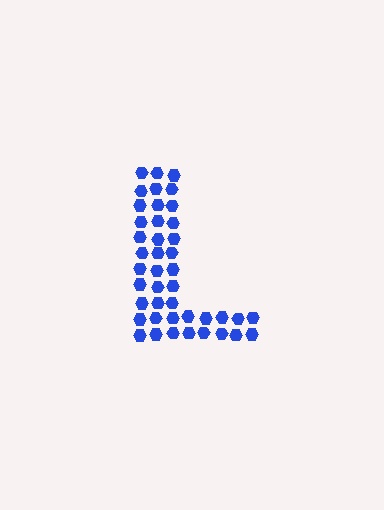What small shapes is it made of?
It is made of small hexagons.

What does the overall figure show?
The overall figure shows the letter L.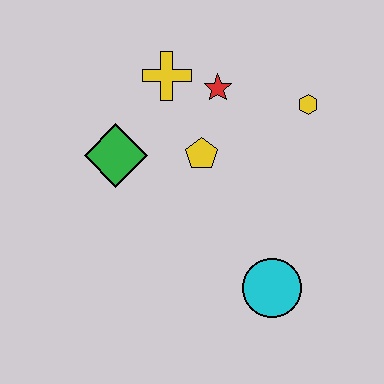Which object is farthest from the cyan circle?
The yellow cross is farthest from the cyan circle.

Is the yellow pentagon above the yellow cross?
No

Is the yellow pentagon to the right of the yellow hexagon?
No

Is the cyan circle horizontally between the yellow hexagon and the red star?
Yes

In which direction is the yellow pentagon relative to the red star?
The yellow pentagon is below the red star.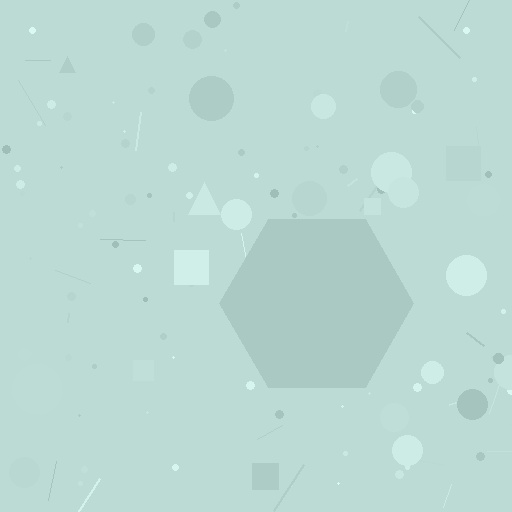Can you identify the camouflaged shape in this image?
The camouflaged shape is a hexagon.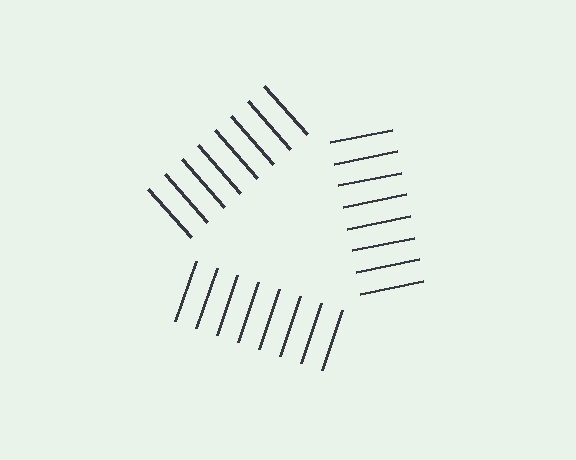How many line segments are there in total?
24 — 8 along each of the 3 edges.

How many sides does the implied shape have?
3 sides — the line-ends trace a triangle.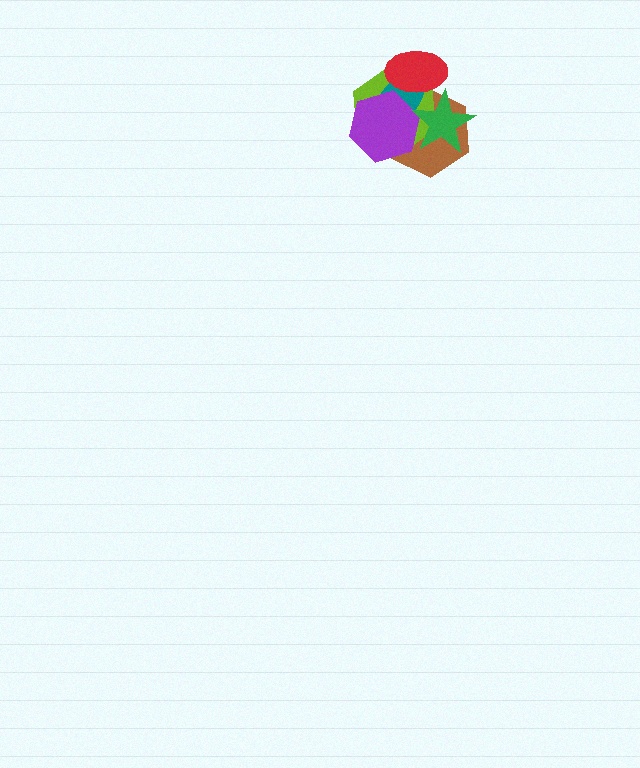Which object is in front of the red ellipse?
The green star is in front of the red ellipse.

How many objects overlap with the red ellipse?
4 objects overlap with the red ellipse.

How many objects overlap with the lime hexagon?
5 objects overlap with the lime hexagon.